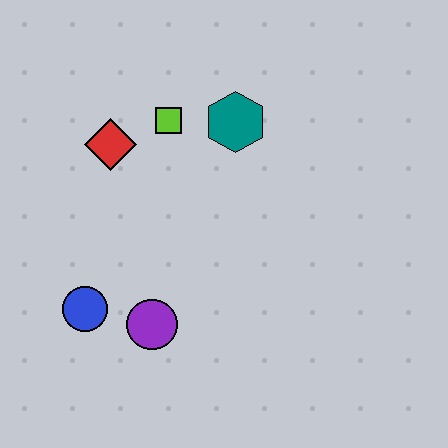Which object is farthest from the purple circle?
The teal hexagon is farthest from the purple circle.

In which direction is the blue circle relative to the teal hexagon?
The blue circle is below the teal hexagon.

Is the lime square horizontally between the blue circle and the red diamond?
No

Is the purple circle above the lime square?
No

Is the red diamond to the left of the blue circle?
No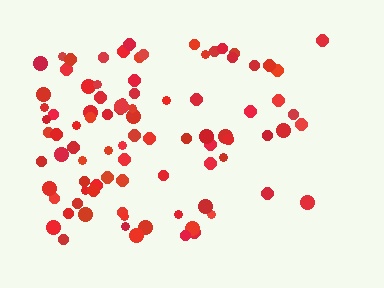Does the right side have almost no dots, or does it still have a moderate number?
Still a moderate number, just noticeably fewer than the left.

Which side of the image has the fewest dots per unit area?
The right.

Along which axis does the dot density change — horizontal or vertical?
Horizontal.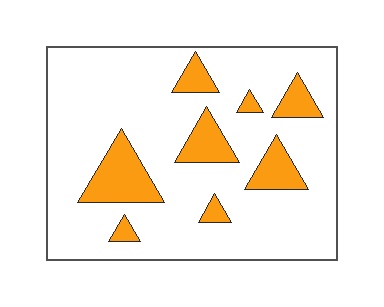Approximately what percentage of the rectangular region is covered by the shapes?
Approximately 15%.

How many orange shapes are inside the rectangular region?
8.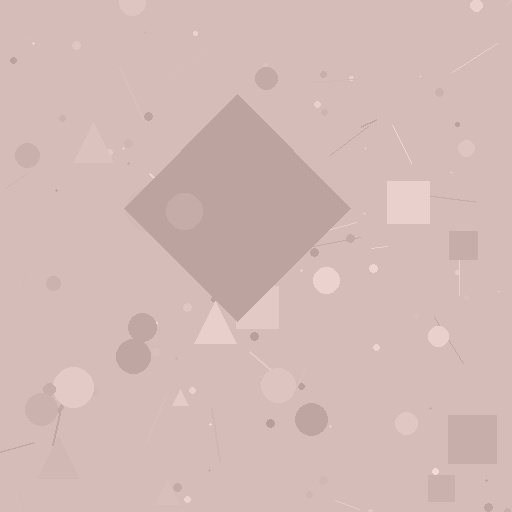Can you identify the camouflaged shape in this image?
The camouflaged shape is a diamond.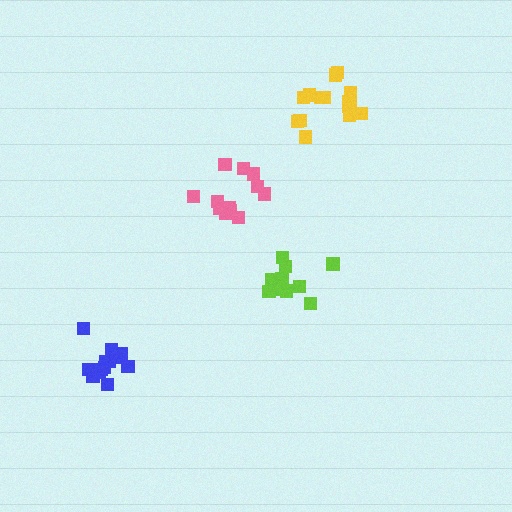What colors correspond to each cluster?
The clusters are colored: yellow, pink, blue, lime.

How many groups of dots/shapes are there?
There are 4 groups.